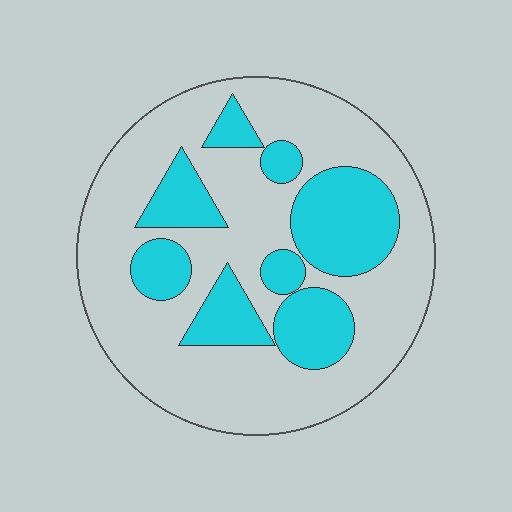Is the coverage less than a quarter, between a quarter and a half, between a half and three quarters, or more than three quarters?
Between a quarter and a half.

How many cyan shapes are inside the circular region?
8.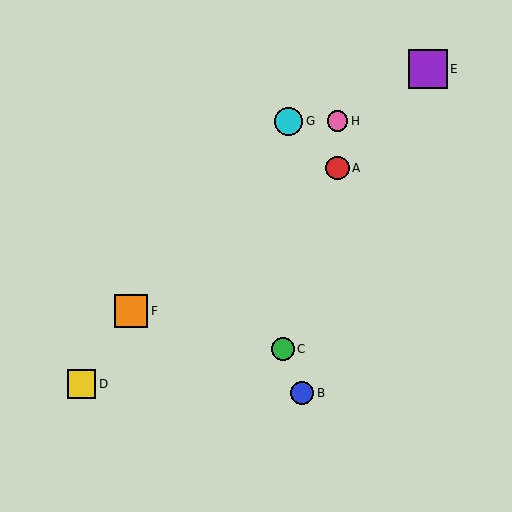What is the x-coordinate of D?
Object D is at x≈82.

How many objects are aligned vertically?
2 objects (A, H) are aligned vertically.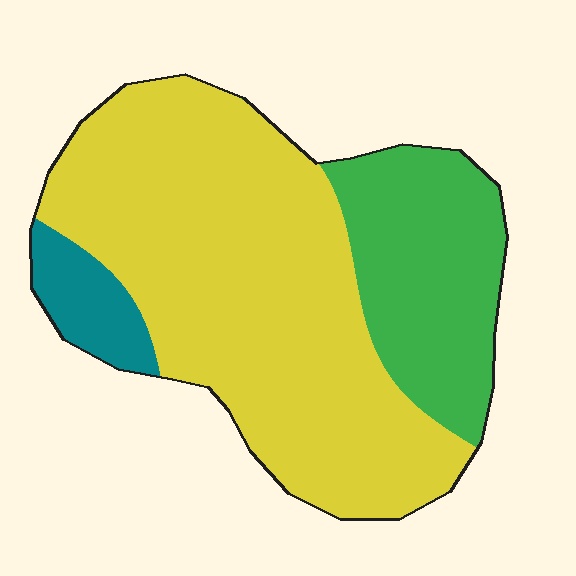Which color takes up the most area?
Yellow, at roughly 65%.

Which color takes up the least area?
Teal, at roughly 10%.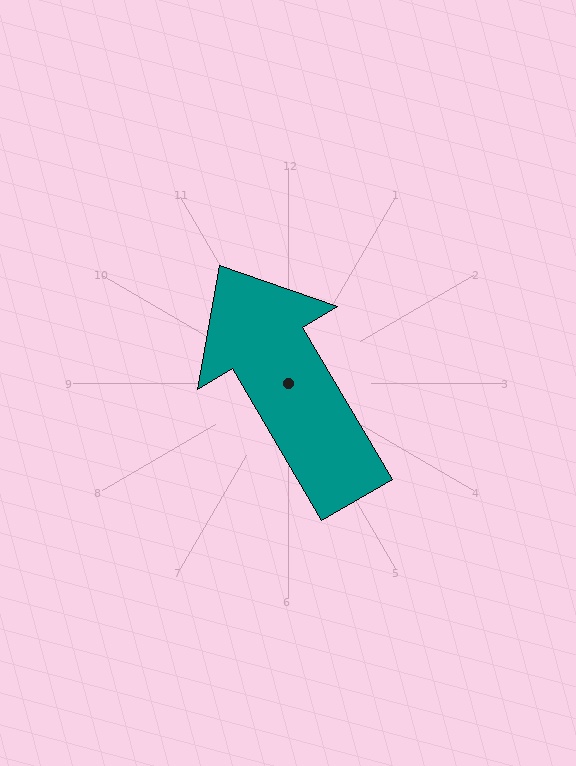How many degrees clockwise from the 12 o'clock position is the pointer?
Approximately 330 degrees.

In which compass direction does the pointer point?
Northwest.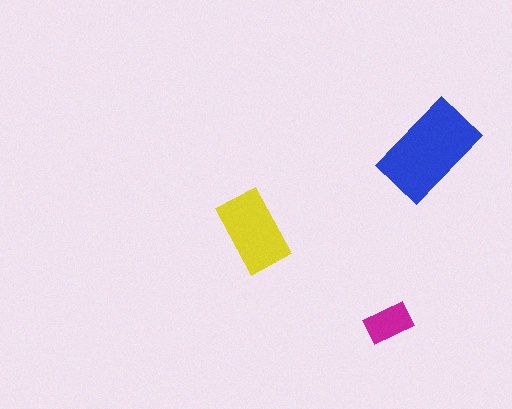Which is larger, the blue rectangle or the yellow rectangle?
The blue one.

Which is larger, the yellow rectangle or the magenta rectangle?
The yellow one.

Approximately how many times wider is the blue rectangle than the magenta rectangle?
About 2 times wider.